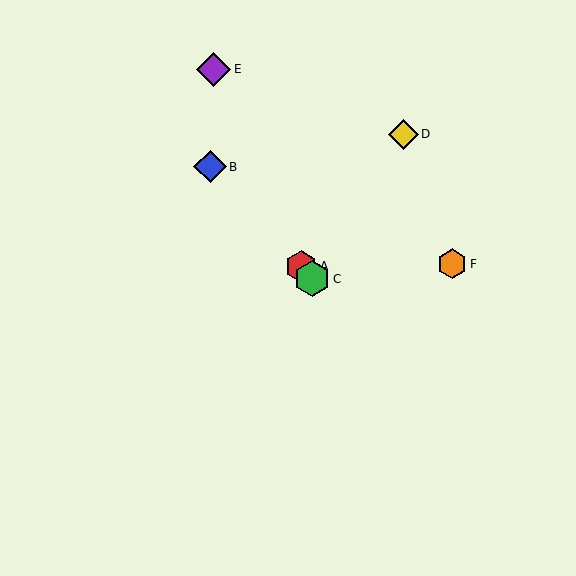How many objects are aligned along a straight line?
3 objects (A, B, C) are aligned along a straight line.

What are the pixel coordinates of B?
Object B is at (210, 167).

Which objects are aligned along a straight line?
Objects A, B, C are aligned along a straight line.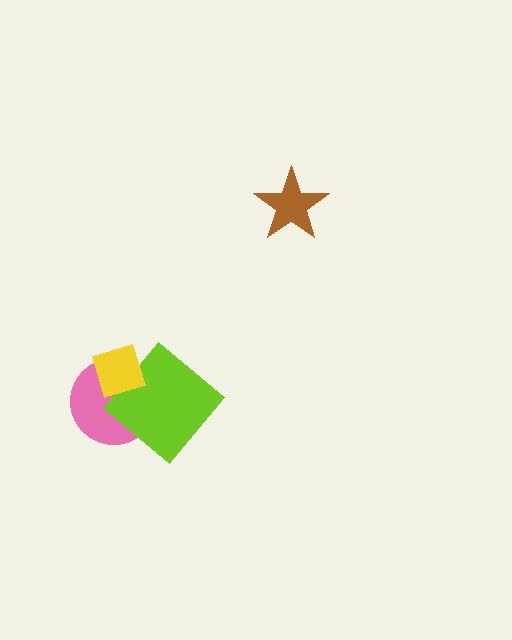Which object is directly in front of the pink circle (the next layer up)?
The lime diamond is directly in front of the pink circle.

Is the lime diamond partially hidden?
Yes, it is partially covered by another shape.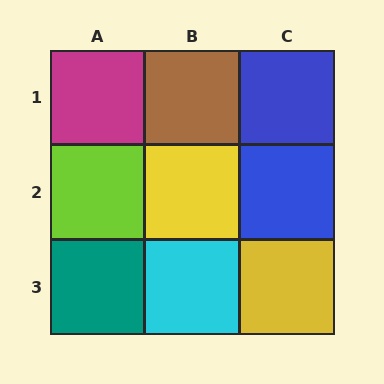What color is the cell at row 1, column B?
Brown.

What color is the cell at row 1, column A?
Magenta.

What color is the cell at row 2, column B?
Yellow.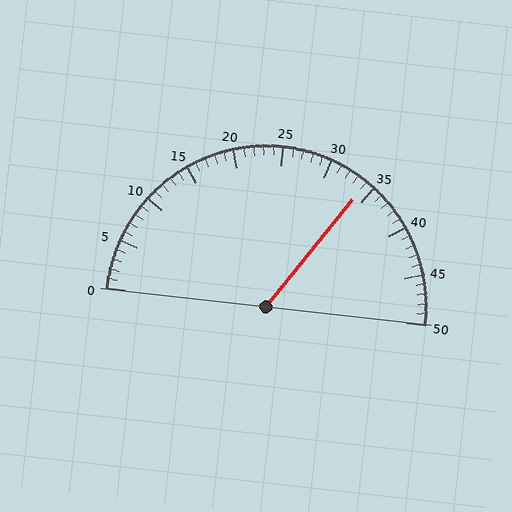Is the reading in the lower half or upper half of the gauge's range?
The reading is in the upper half of the range (0 to 50).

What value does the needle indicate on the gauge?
The needle indicates approximately 34.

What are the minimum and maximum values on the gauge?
The gauge ranges from 0 to 50.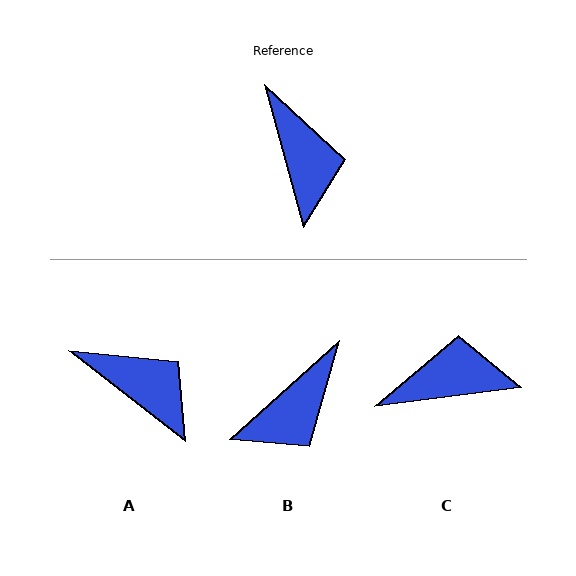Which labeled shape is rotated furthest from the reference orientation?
C, about 83 degrees away.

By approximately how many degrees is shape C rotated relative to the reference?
Approximately 83 degrees counter-clockwise.